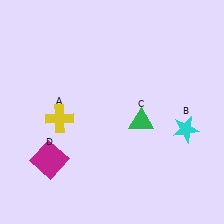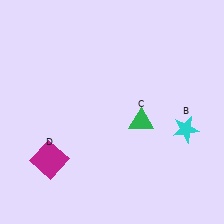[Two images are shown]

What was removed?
The yellow cross (A) was removed in Image 2.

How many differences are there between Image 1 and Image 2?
There is 1 difference between the two images.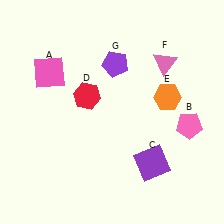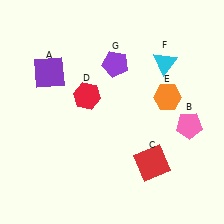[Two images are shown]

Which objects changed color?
A changed from pink to purple. C changed from purple to red. F changed from pink to cyan.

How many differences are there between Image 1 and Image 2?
There are 3 differences between the two images.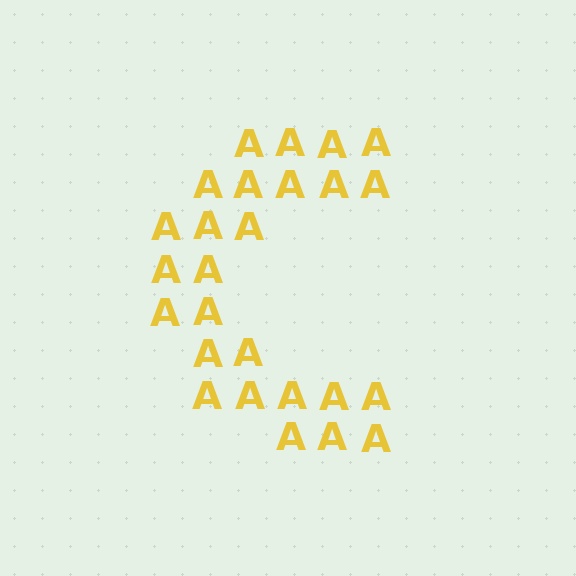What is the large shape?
The large shape is the letter C.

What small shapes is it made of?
It is made of small letter A's.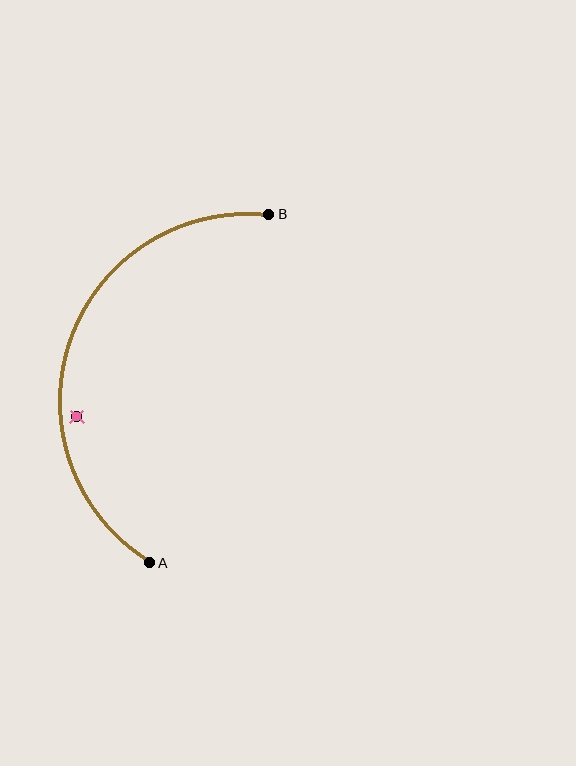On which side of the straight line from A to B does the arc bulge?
The arc bulges to the left of the straight line connecting A and B.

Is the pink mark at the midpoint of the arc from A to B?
No — the pink mark does not lie on the arc at all. It sits slightly inside the curve.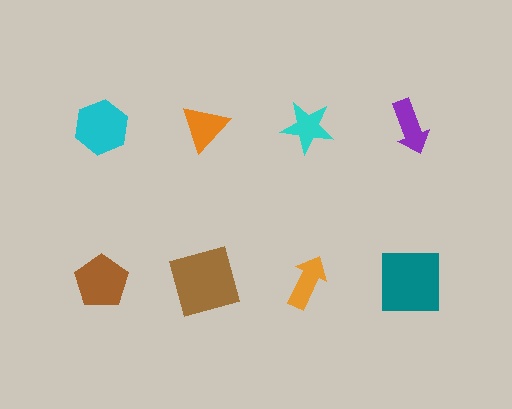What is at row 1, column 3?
A cyan star.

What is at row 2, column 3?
An orange arrow.